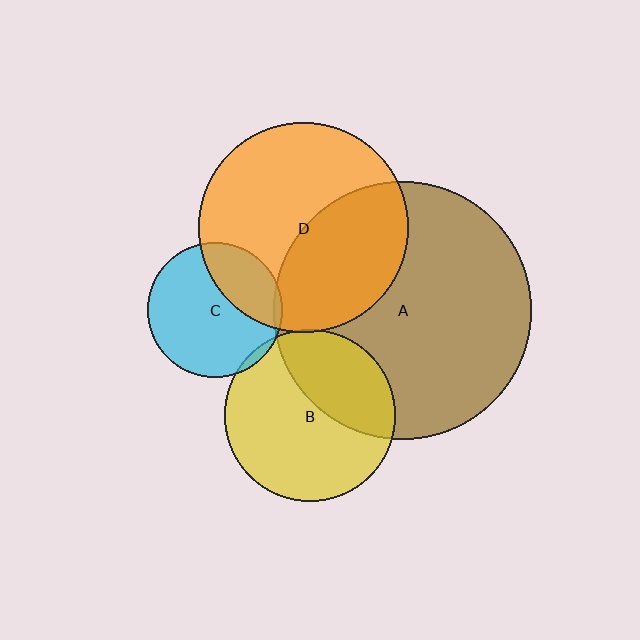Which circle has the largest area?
Circle A (brown).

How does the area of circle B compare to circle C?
Approximately 1.6 times.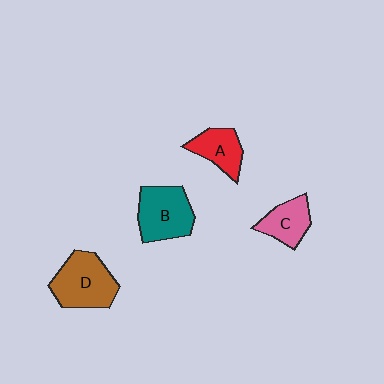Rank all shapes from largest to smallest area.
From largest to smallest: D (brown), B (teal), A (red), C (pink).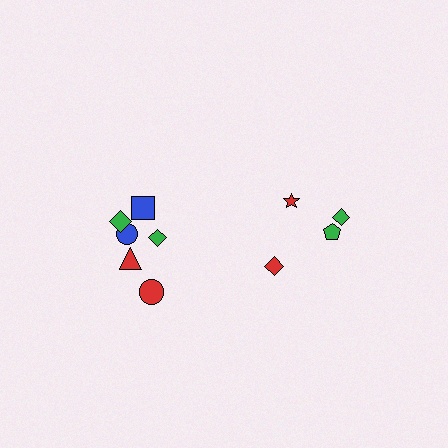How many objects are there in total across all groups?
There are 10 objects.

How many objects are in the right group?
There are 4 objects.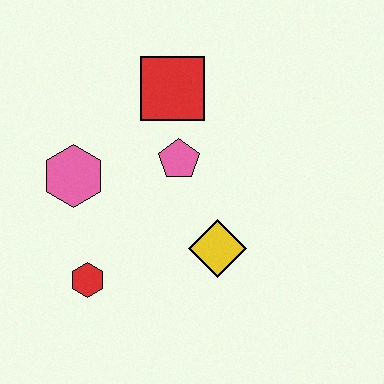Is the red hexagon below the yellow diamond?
Yes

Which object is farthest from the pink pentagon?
The red hexagon is farthest from the pink pentagon.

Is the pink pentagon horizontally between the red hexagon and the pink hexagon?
No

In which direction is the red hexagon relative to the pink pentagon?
The red hexagon is below the pink pentagon.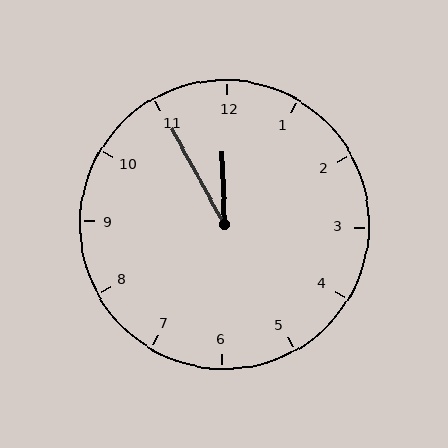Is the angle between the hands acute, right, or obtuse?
It is acute.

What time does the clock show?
11:55.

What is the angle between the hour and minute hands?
Approximately 28 degrees.